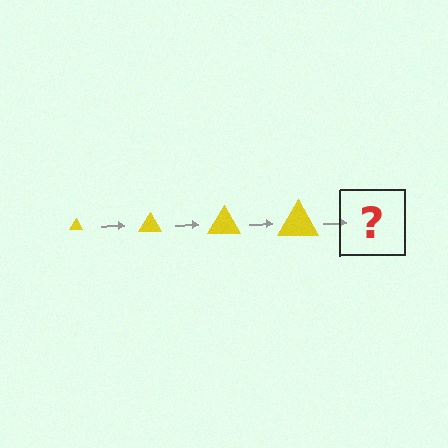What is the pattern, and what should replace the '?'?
The pattern is that the triangle gets progressively larger each step. The '?' should be a yellow triangle, larger than the previous one.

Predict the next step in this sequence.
The next step is a yellow triangle, larger than the previous one.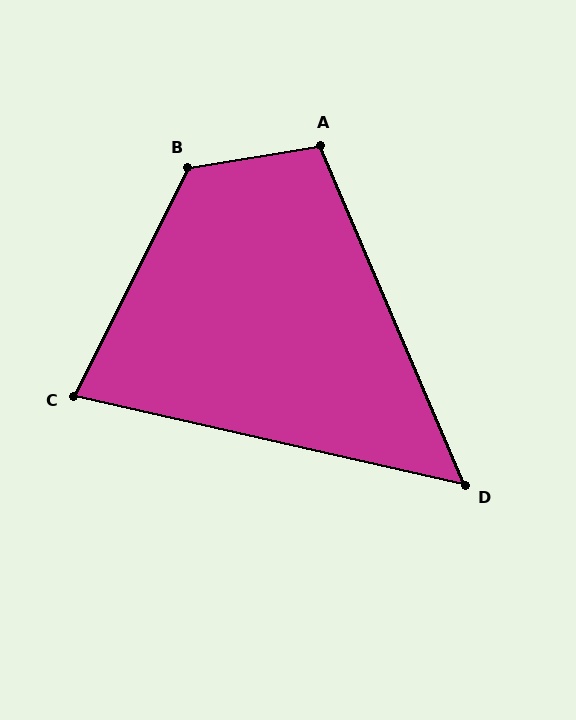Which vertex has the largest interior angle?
B, at approximately 126 degrees.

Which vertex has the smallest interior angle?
D, at approximately 54 degrees.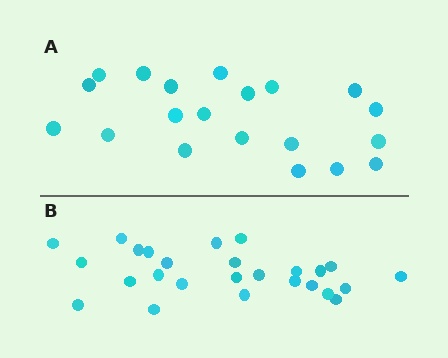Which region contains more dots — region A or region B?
Region B (the bottom region) has more dots.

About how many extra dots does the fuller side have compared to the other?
Region B has about 6 more dots than region A.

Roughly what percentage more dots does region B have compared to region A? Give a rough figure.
About 30% more.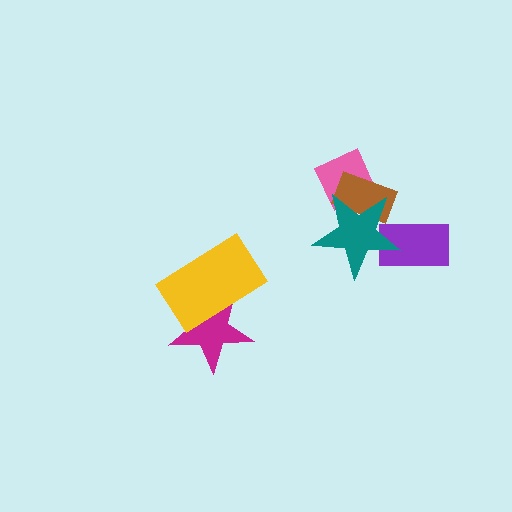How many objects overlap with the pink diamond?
2 objects overlap with the pink diamond.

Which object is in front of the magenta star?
The yellow rectangle is in front of the magenta star.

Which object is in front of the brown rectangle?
The teal star is in front of the brown rectangle.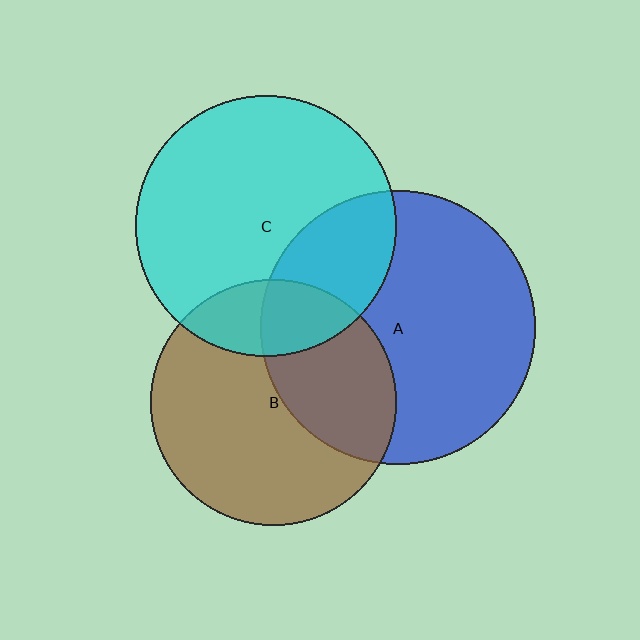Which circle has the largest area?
Circle A (blue).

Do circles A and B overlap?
Yes.